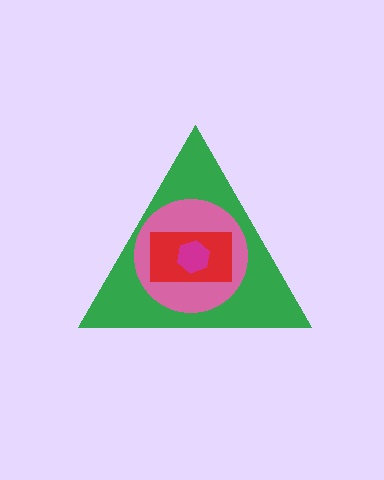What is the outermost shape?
The green triangle.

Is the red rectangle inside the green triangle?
Yes.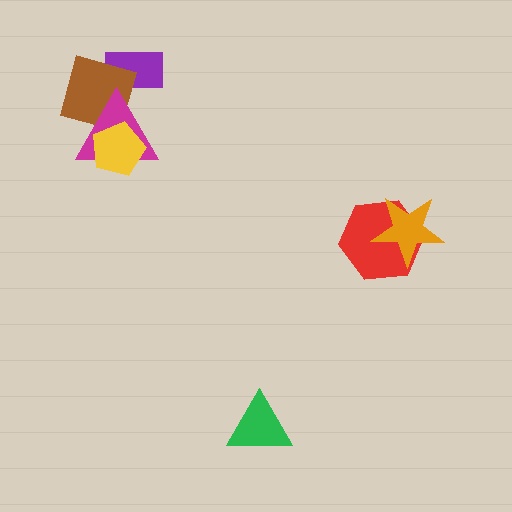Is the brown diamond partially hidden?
Yes, it is partially covered by another shape.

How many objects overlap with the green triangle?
0 objects overlap with the green triangle.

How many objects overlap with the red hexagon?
1 object overlaps with the red hexagon.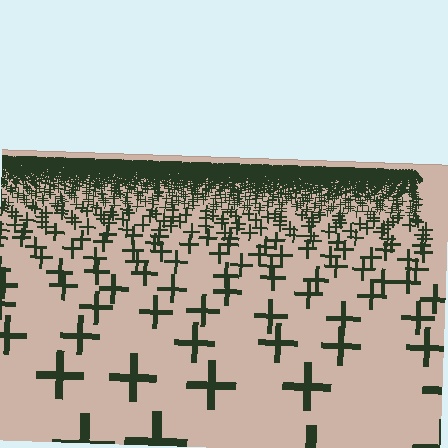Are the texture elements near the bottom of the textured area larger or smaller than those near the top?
Larger. Near the bottom, elements are closer to the viewer and appear at a bigger on-screen size.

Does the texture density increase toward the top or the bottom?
Density increases toward the top.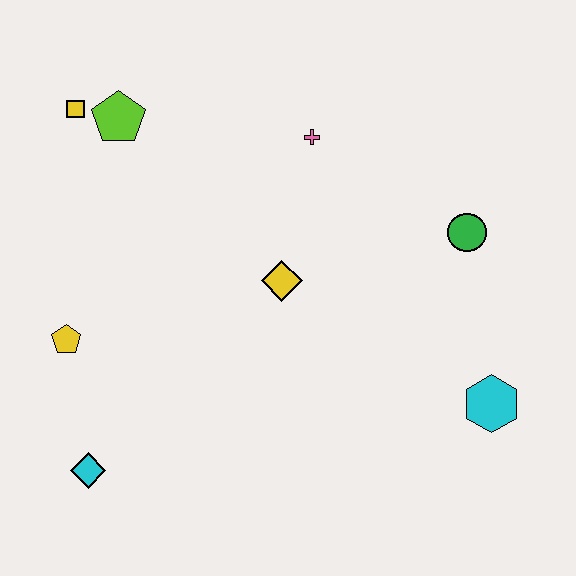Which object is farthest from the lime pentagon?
The cyan hexagon is farthest from the lime pentagon.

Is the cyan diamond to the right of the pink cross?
No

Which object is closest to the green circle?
The cyan hexagon is closest to the green circle.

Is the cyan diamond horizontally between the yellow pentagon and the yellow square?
No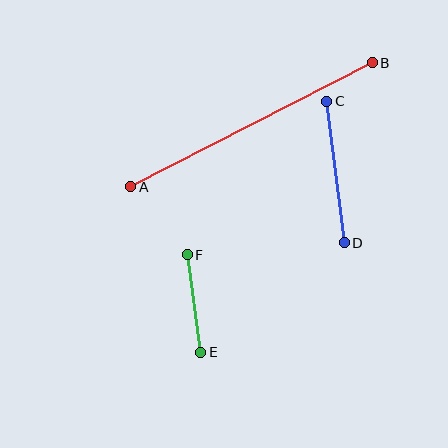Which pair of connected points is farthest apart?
Points A and B are farthest apart.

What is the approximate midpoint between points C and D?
The midpoint is at approximately (336, 172) pixels.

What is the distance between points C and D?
The distance is approximately 143 pixels.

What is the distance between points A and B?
The distance is approximately 271 pixels.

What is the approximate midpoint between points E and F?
The midpoint is at approximately (194, 303) pixels.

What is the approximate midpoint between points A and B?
The midpoint is at approximately (252, 125) pixels.